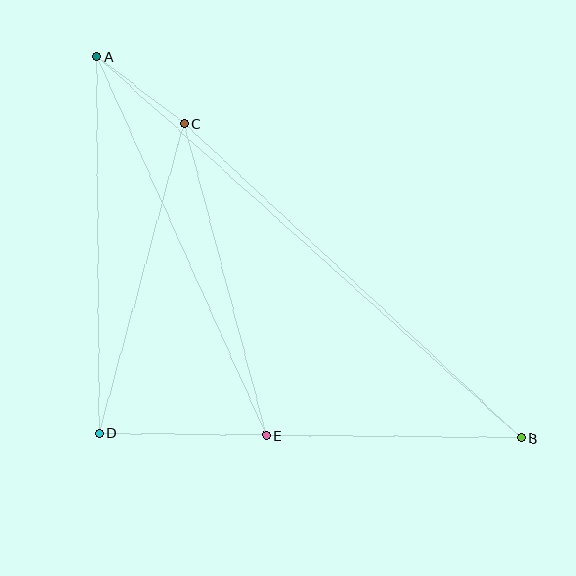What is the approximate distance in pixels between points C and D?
The distance between C and D is approximately 321 pixels.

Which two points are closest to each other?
Points A and C are closest to each other.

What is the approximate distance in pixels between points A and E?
The distance between A and E is approximately 415 pixels.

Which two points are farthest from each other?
Points A and B are farthest from each other.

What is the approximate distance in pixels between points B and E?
The distance between B and E is approximately 255 pixels.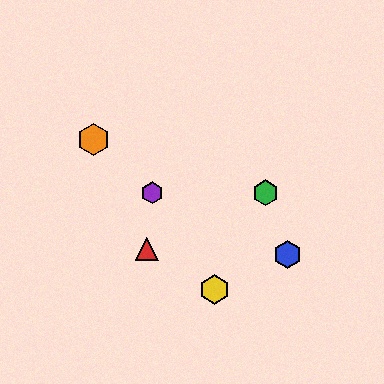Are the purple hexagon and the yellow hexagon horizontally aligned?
No, the purple hexagon is at y≈193 and the yellow hexagon is at y≈290.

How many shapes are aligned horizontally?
2 shapes (the green hexagon, the purple hexagon) are aligned horizontally.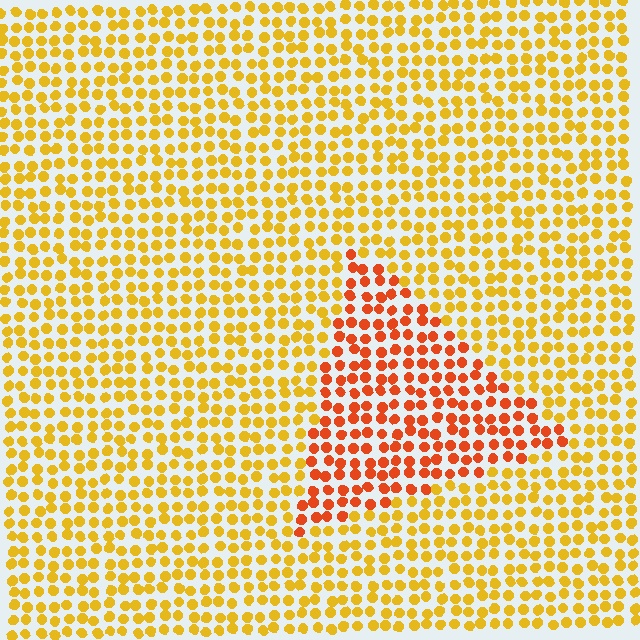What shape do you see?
I see a triangle.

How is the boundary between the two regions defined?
The boundary is defined purely by a slight shift in hue (about 34 degrees). Spacing, size, and orientation are identical on both sides.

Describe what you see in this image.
The image is filled with small yellow elements in a uniform arrangement. A triangle-shaped region is visible where the elements are tinted to a slightly different hue, forming a subtle color boundary.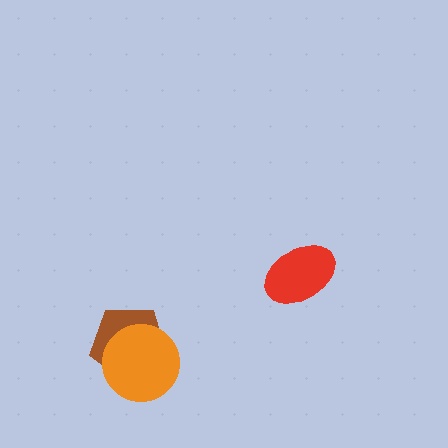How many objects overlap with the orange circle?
1 object overlaps with the orange circle.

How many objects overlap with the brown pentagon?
1 object overlaps with the brown pentagon.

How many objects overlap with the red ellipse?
0 objects overlap with the red ellipse.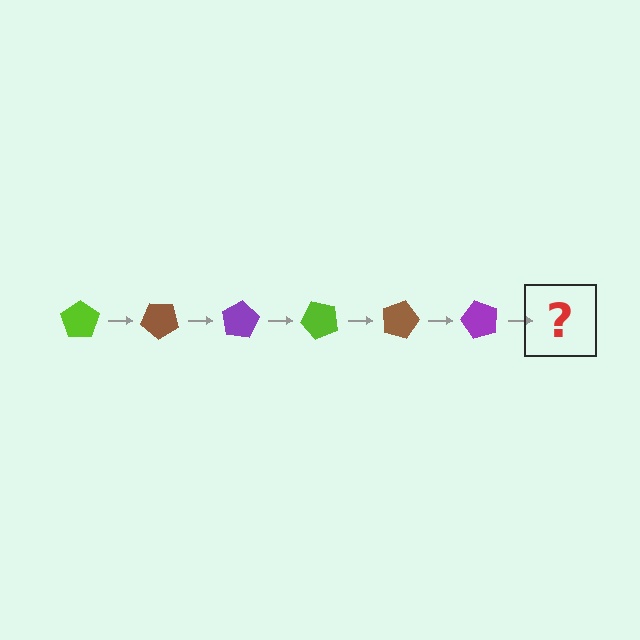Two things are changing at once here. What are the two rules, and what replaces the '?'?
The two rules are that it rotates 40 degrees each step and the color cycles through lime, brown, and purple. The '?' should be a lime pentagon, rotated 240 degrees from the start.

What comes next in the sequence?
The next element should be a lime pentagon, rotated 240 degrees from the start.